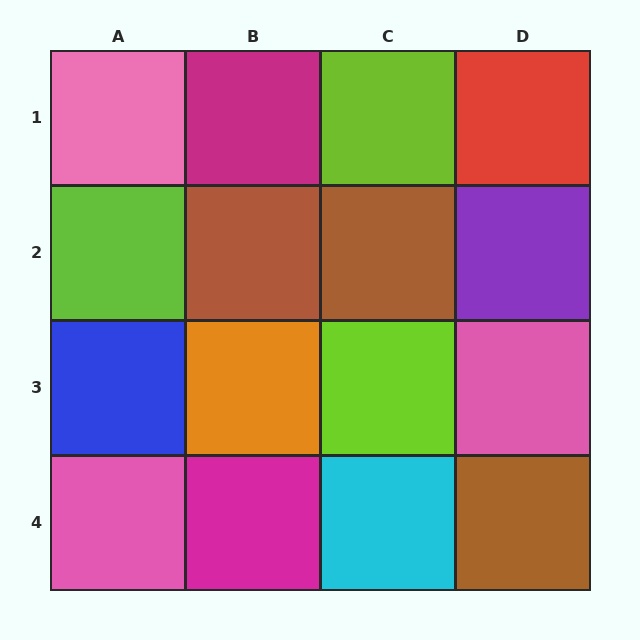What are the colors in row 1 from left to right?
Pink, magenta, lime, red.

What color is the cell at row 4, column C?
Cyan.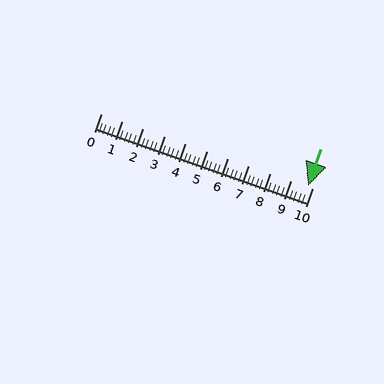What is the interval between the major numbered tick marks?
The major tick marks are spaced 1 units apart.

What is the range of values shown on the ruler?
The ruler shows values from 0 to 10.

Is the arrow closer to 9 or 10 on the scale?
The arrow is closer to 10.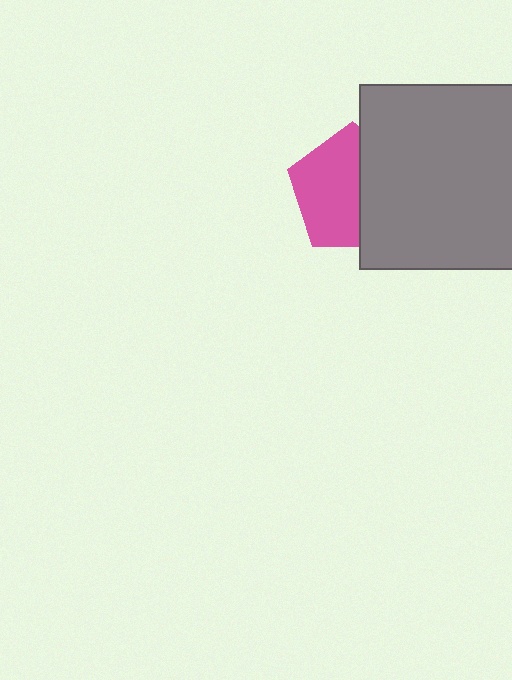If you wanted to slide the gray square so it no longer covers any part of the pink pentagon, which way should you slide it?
Slide it right — that is the most direct way to separate the two shapes.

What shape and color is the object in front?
The object in front is a gray square.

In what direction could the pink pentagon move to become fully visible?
The pink pentagon could move left. That would shift it out from behind the gray square entirely.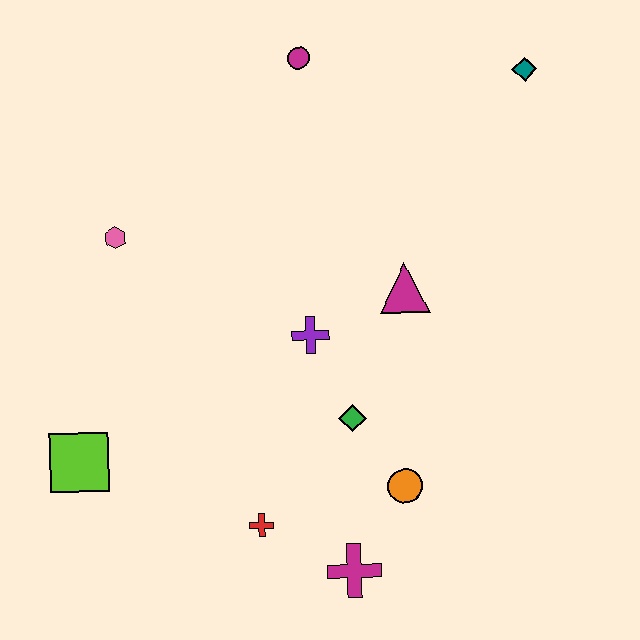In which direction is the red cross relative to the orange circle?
The red cross is to the left of the orange circle.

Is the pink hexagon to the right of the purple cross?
No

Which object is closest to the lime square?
The red cross is closest to the lime square.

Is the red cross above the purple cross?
No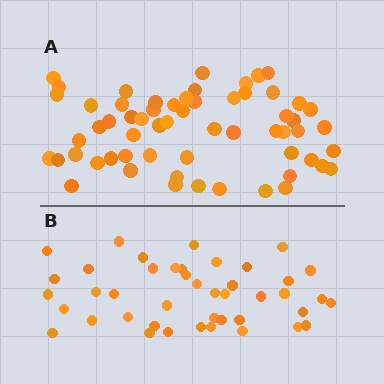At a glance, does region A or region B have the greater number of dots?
Region A (the top region) has more dots.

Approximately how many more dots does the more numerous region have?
Region A has approximately 15 more dots than region B.